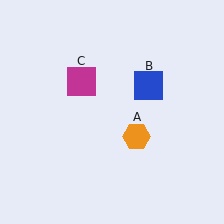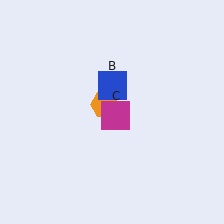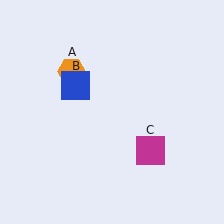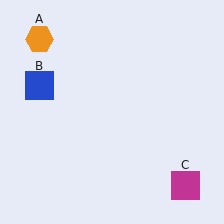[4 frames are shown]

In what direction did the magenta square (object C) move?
The magenta square (object C) moved down and to the right.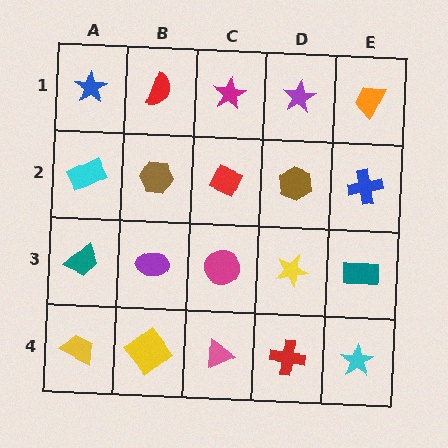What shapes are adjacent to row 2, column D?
A purple star (row 1, column D), a yellow star (row 3, column D), a red diamond (row 2, column C), a blue cross (row 2, column E).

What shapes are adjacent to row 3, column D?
A brown hexagon (row 2, column D), a red cross (row 4, column D), a magenta circle (row 3, column C), a teal rectangle (row 3, column E).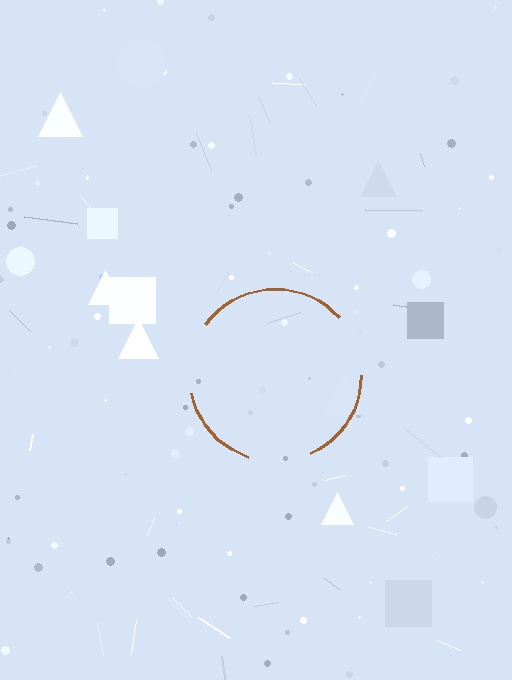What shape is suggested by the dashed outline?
The dashed outline suggests a circle.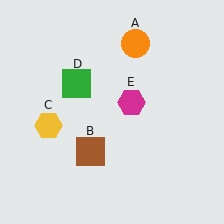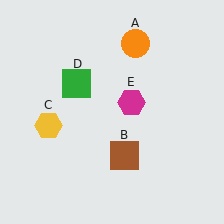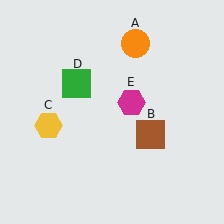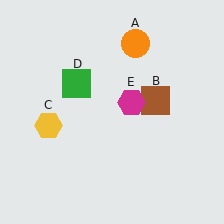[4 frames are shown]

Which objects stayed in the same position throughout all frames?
Orange circle (object A) and yellow hexagon (object C) and green square (object D) and magenta hexagon (object E) remained stationary.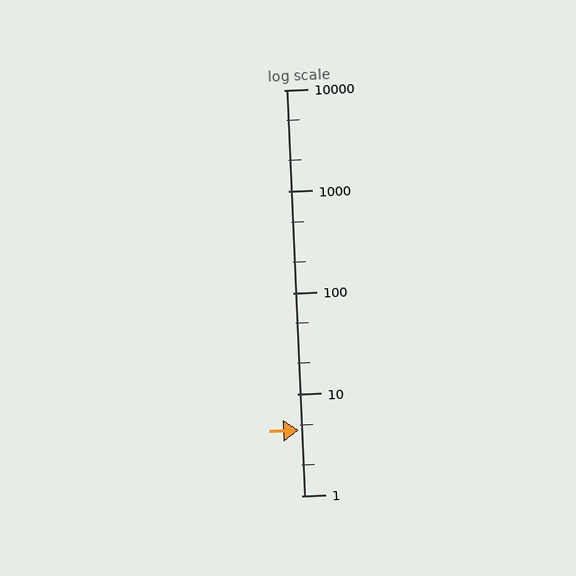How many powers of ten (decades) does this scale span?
The scale spans 4 decades, from 1 to 10000.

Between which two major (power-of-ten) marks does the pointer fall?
The pointer is between 1 and 10.